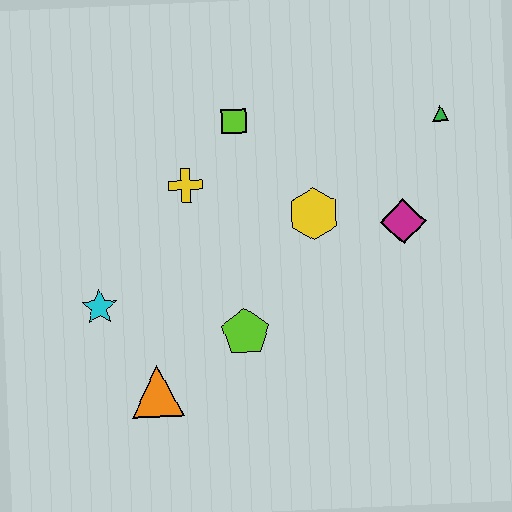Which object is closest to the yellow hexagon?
The magenta diamond is closest to the yellow hexagon.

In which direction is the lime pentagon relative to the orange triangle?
The lime pentagon is to the right of the orange triangle.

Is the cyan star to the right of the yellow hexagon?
No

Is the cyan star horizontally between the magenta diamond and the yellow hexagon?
No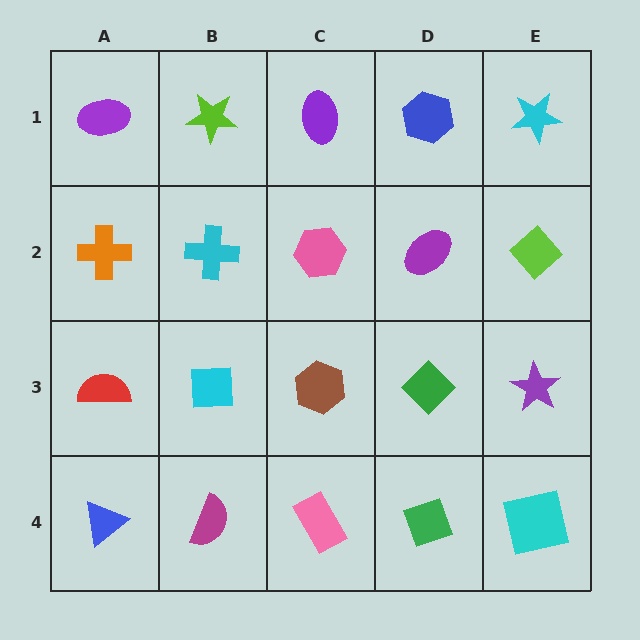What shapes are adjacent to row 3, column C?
A pink hexagon (row 2, column C), a pink rectangle (row 4, column C), a cyan square (row 3, column B), a green diamond (row 3, column D).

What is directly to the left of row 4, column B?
A blue triangle.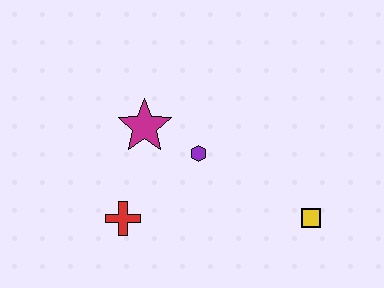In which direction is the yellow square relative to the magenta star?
The yellow square is to the right of the magenta star.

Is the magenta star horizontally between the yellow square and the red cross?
Yes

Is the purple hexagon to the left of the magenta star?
No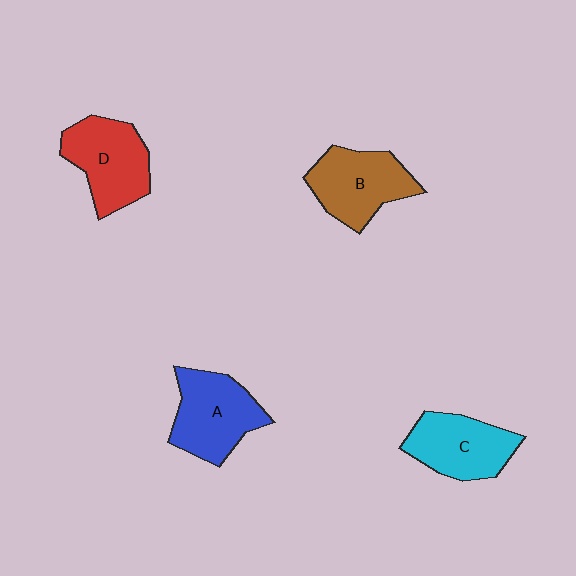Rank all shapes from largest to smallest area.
From largest to smallest: A (blue), D (red), B (brown), C (cyan).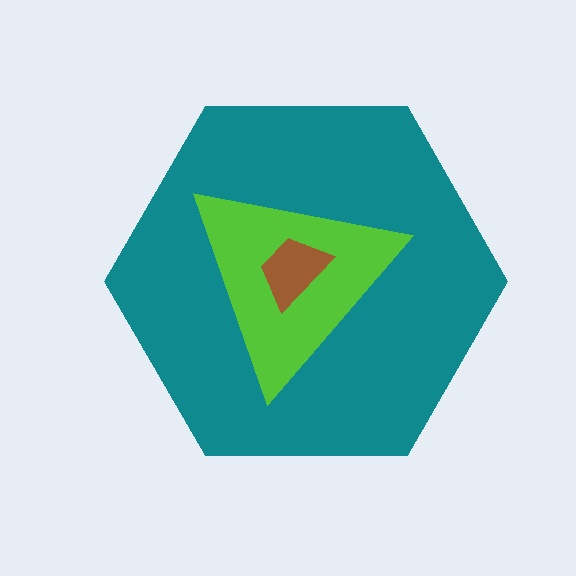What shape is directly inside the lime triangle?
The brown trapezoid.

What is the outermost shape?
The teal hexagon.